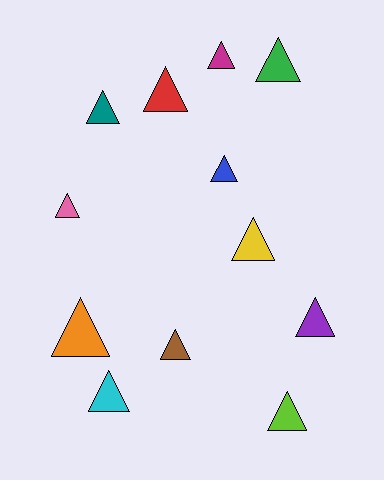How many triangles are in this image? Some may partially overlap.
There are 12 triangles.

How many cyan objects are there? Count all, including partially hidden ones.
There is 1 cyan object.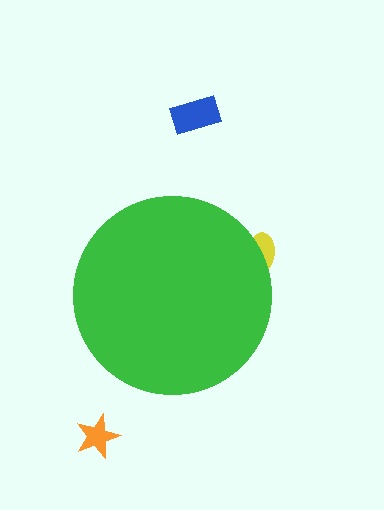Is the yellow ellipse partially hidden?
Yes, the yellow ellipse is partially hidden behind the green circle.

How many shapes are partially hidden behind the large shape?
1 shape is partially hidden.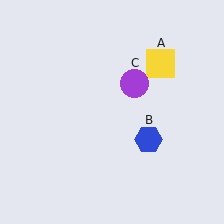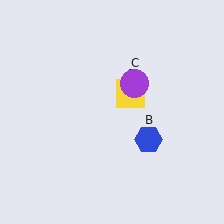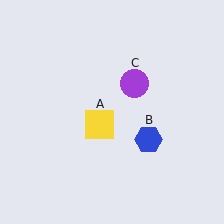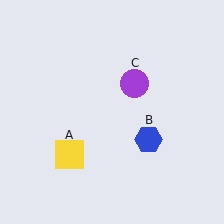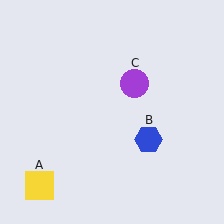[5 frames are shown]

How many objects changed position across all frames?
1 object changed position: yellow square (object A).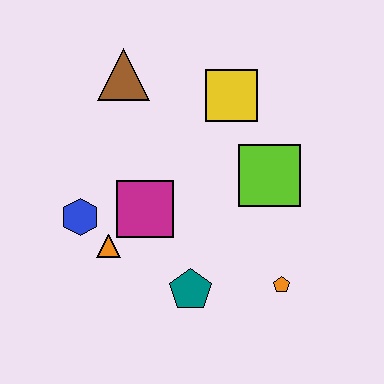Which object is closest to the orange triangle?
The blue hexagon is closest to the orange triangle.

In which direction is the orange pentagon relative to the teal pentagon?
The orange pentagon is to the right of the teal pentagon.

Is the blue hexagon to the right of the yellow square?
No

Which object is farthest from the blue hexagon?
The orange pentagon is farthest from the blue hexagon.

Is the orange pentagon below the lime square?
Yes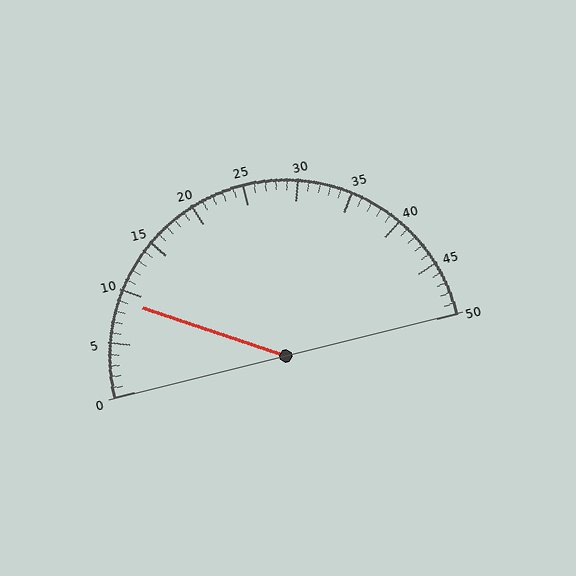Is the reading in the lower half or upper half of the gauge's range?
The reading is in the lower half of the range (0 to 50).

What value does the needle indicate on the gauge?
The needle indicates approximately 9.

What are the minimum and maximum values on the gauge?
The gauge ranges from 0 to 50.